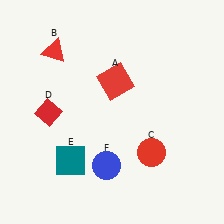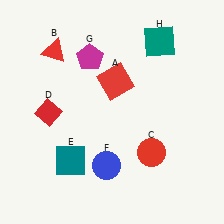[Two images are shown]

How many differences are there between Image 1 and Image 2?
There are 2 differences between the two images.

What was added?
A magenta pentagon (G), a teal square (H) were added in Image 2.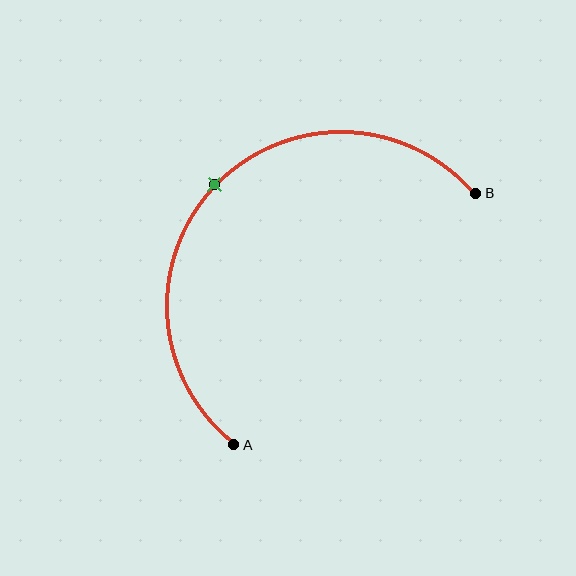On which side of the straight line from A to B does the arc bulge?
The arc bulges above and to the left of the straight line connecting A and B.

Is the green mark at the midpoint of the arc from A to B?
Yes. The green mark lies on the arc at equal arc-length from both A and B — it is the arc midpoint.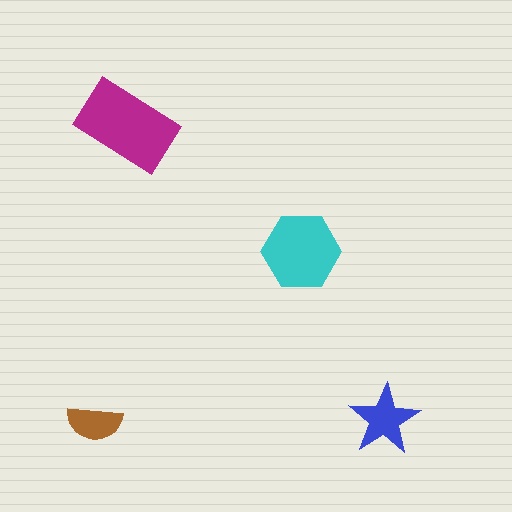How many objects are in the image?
There are 4 objects in the image.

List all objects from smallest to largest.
The brown semicircle, the blue star, the cyan hexagon, the magenta rectangle.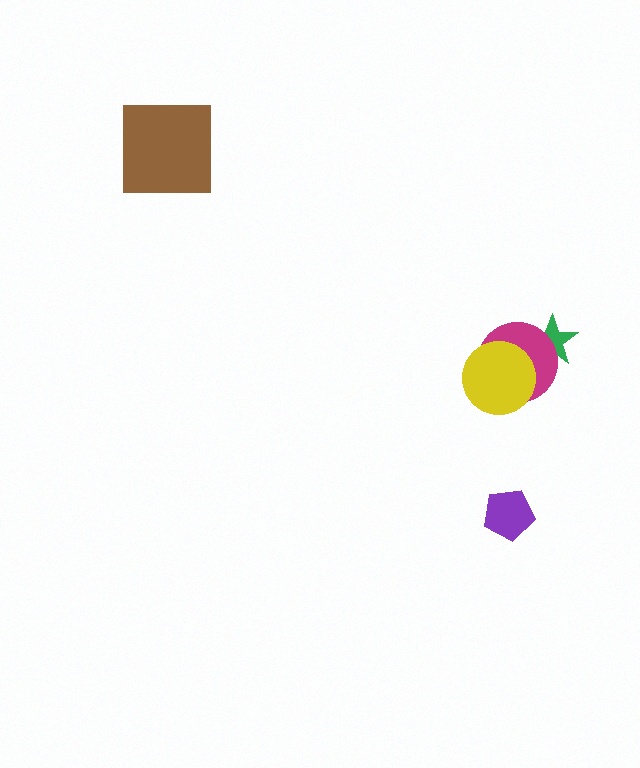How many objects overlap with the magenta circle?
2 objects overlap with the magenta circle.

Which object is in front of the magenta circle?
The yellow circle is in front of the magenta circle.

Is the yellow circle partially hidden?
No, no other shape covers it.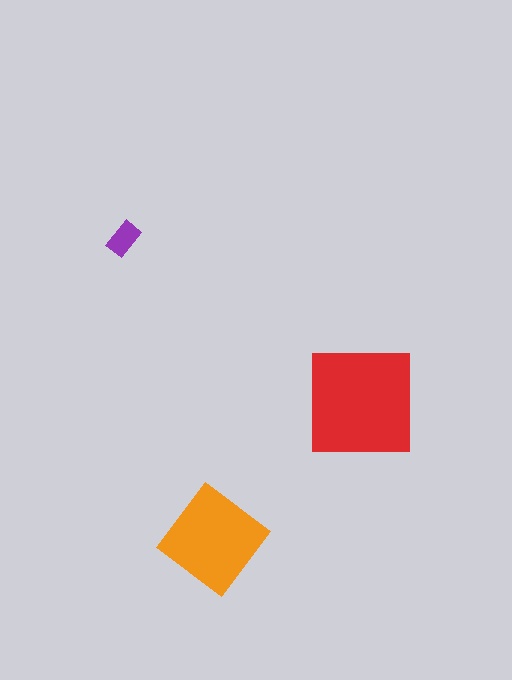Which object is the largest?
The red square.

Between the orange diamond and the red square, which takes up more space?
The red square.